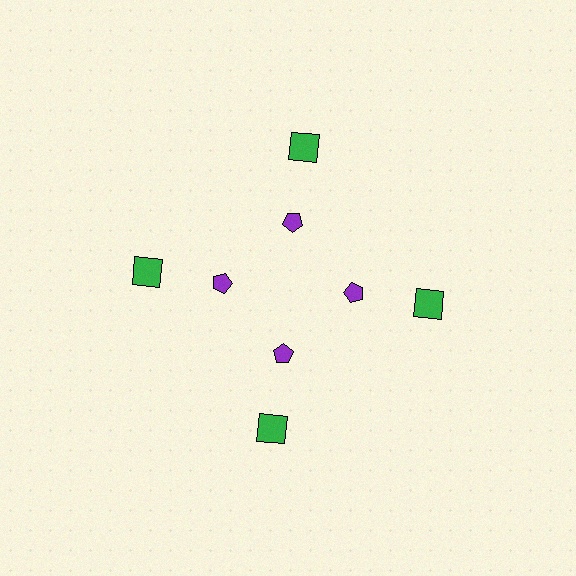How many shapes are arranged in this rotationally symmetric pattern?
There are 8 shapes, arranged in 4 groups of 2.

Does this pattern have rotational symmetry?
Yes, this pattern has 4-fold rotational symmetry. It looks the same after rotating 90 degrees around the center.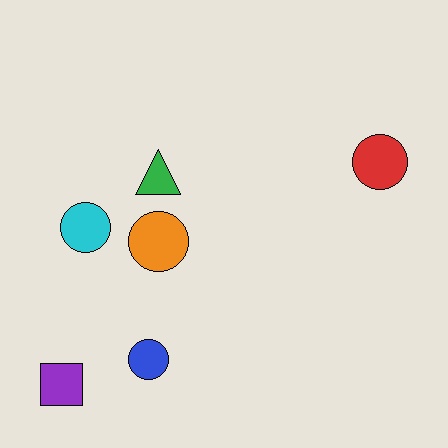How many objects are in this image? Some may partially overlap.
There are 6 objects.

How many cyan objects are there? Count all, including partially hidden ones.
There is 1 cyan object.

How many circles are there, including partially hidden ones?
There are 4 circles.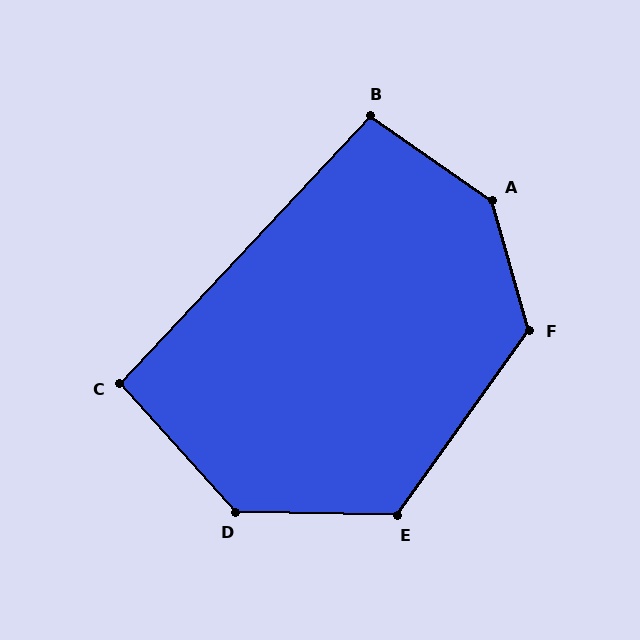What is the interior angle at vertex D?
Approximately 133 degrees (obtuse).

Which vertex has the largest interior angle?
A, at approximately 140 degrees.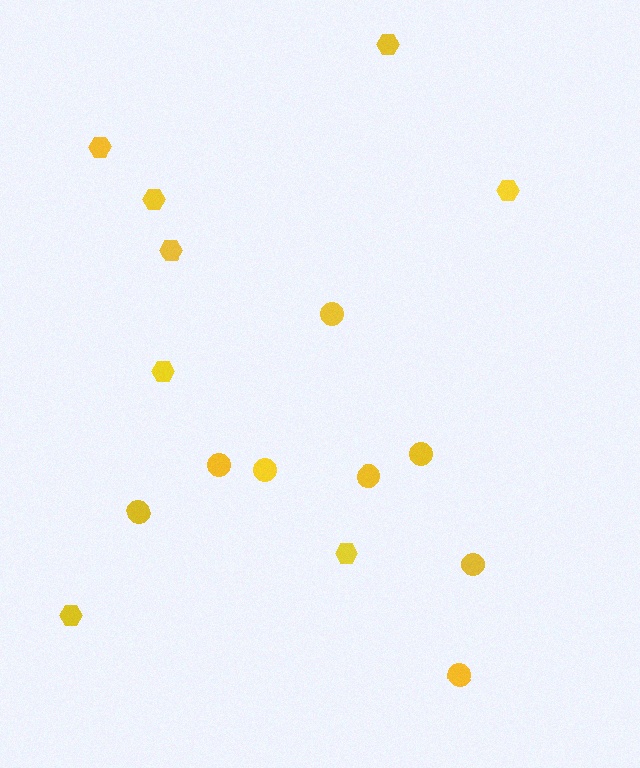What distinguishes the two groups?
There are 2 groups: one group of circles (8) and one group of hexagons (8).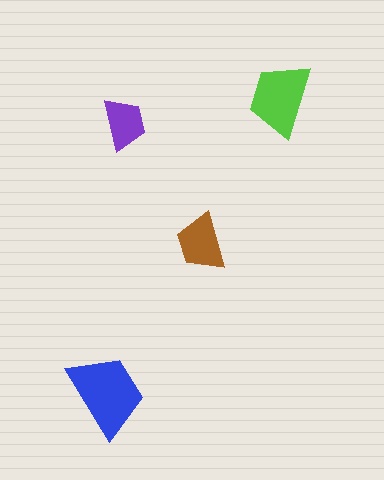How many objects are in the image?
There are 4 objects in the image.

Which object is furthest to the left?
The blue trapezoid is leftmost.